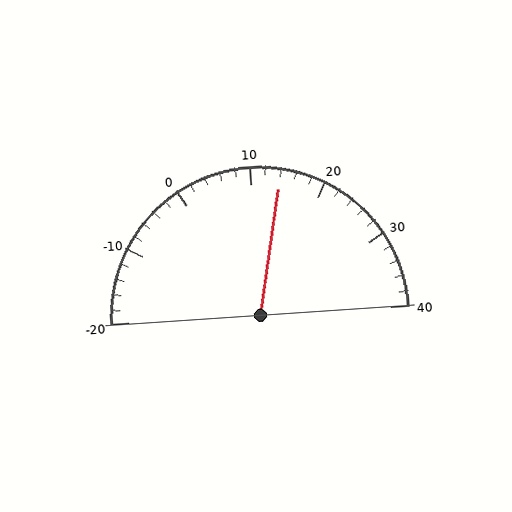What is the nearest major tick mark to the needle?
The nearest major tick mark is 10.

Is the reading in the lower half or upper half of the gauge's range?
The reading is in the upper half of the range (-20 to 40).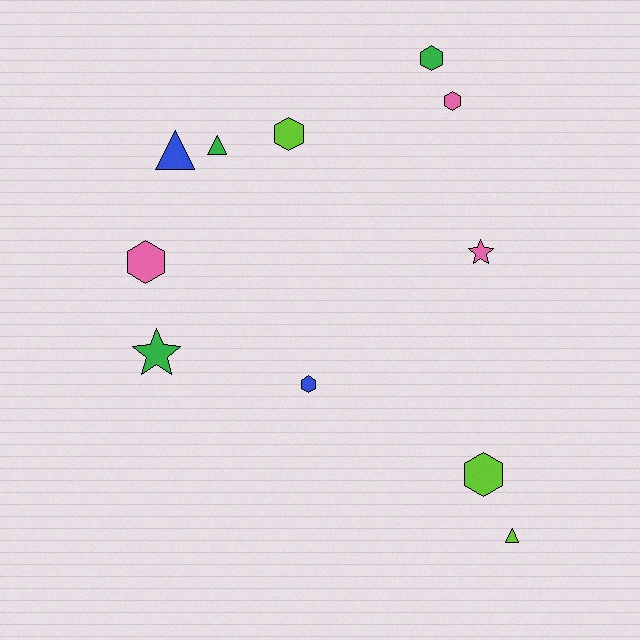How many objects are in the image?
There are 11 objects.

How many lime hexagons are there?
There are 2 lime hexagons.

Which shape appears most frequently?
Hexagon, with 6 objects.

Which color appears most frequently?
Green, with 3 objects.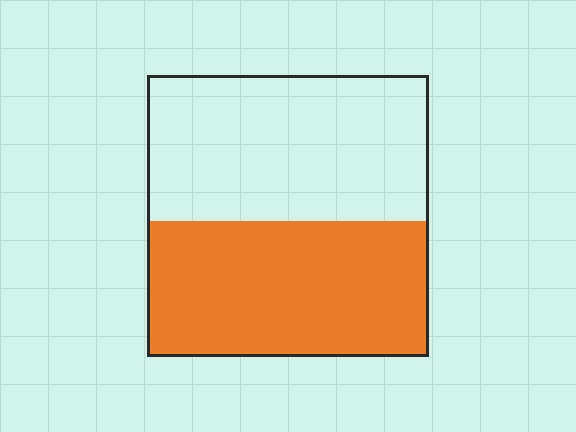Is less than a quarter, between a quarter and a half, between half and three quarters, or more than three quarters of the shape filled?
Between a quarter and a half.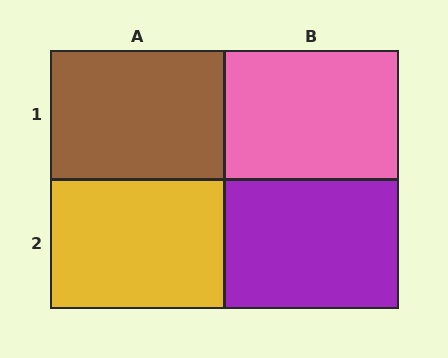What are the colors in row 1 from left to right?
Brown, pink.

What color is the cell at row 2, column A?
Yellow.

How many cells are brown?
1 cell is brown.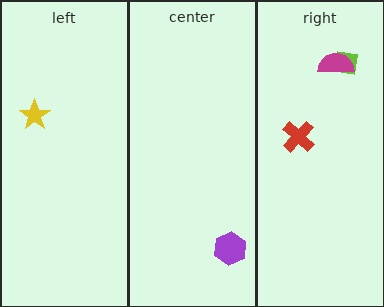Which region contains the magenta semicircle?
The right region.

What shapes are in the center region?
The purple hexagon.